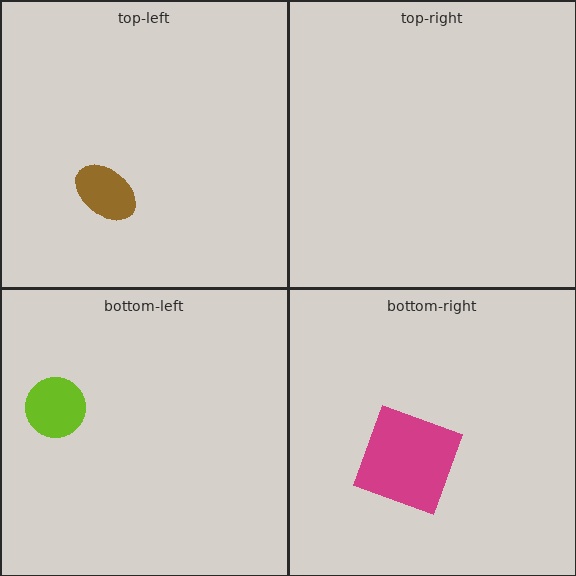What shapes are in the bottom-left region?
The lime circle.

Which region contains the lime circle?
The bottom-left region.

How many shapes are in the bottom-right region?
1.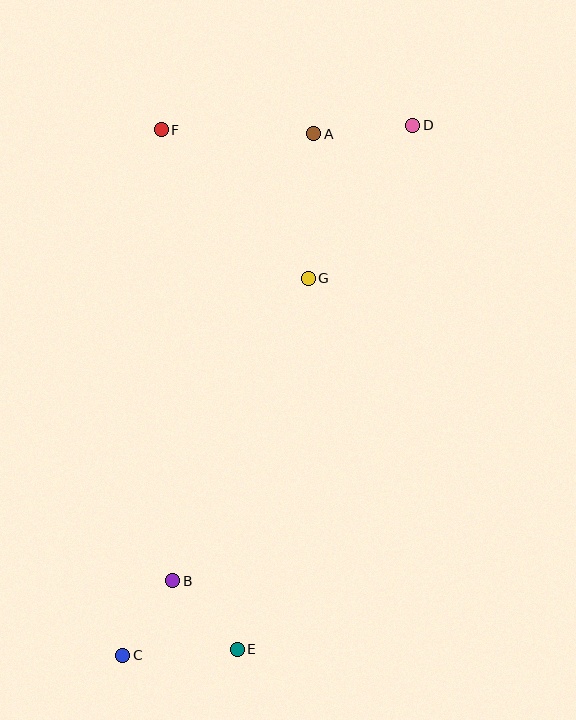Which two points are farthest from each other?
Points C and D are farthest from each other.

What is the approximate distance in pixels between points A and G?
The distance between A and G is approximately 145 pixels.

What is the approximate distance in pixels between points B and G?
The distance between B and G is approximately 331 pixels.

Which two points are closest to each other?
Points B and C are closest to each other.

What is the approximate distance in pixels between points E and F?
The distance between E and F is approximately 525 pixels.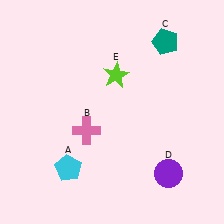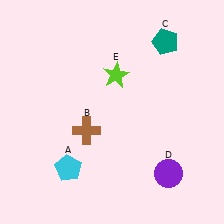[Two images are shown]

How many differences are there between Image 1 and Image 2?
There is 1 difference between the two images.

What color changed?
The cross (B) changed from pink in Image 1 to brown in Image 2.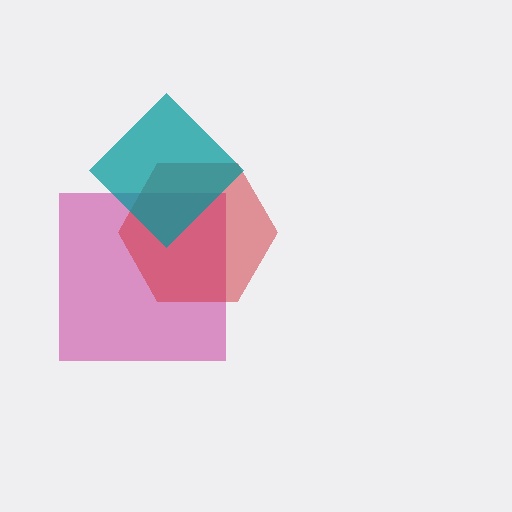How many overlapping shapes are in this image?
There are 3 overlapping shapes in the image.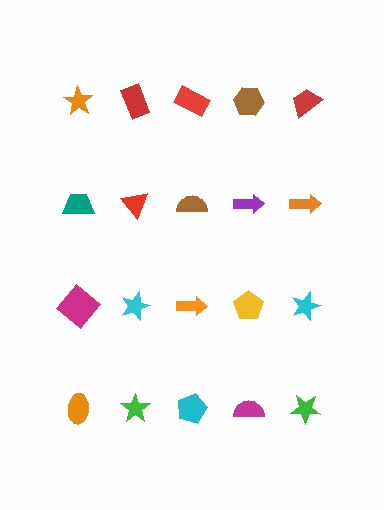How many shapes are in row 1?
5 shapes.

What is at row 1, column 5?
A red trapezoid.